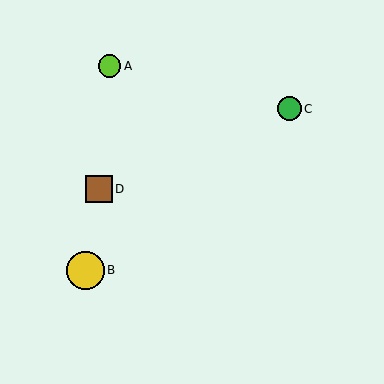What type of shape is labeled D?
Shape D is a brown square.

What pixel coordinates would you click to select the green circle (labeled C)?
Click at (289, 109) to select the green circle C.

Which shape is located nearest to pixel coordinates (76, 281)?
The yellow circle (labeled B) at (85, 270) is nearest to that location.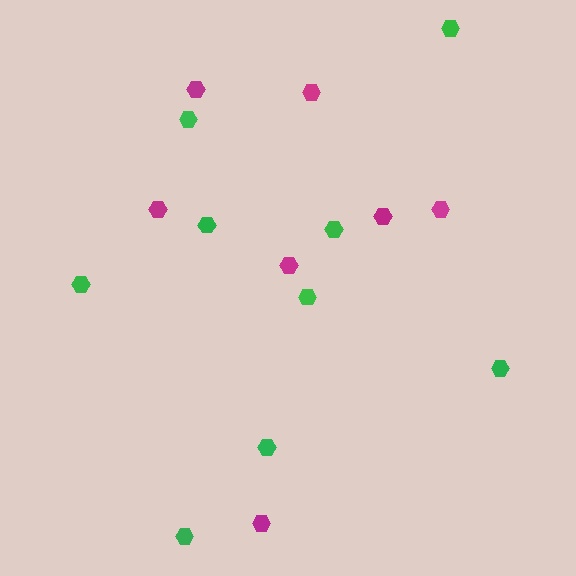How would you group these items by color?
There are 2 groups: one group of magenta hexagons (7) and one group of green hexagons (9).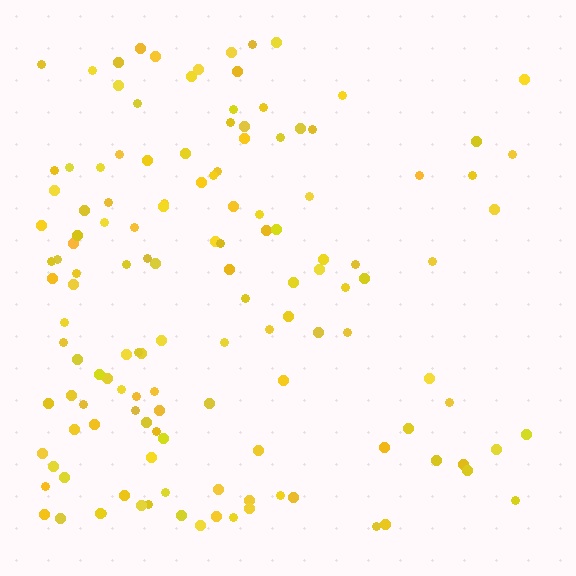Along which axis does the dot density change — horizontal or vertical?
Horizontal.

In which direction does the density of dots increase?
From right to left, with the left side densest.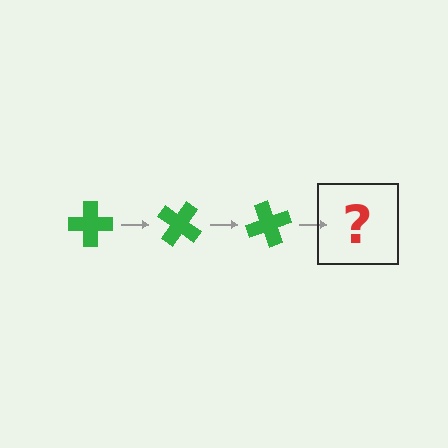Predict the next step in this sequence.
The next step is a green cross rotated 105 degrees.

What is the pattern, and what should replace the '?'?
The pattern is that the cross rotates 35 degrees each step. The '?' should be a green cross rotated 105 degrees.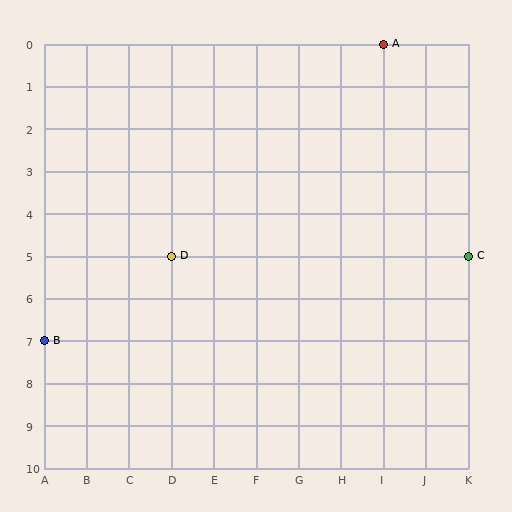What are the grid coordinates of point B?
Point B is at grid coordinates (A, 7).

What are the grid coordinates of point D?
Point D is at grid coordinates (D, 5).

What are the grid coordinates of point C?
Point C is at grid coordinates (K, 5).